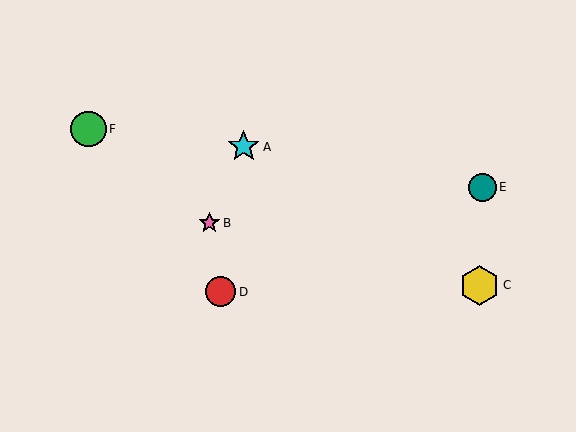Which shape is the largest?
The yellow hexagon (labeled C) is the largest.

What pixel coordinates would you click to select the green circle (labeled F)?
Click at (88, 129) to select the green circle F.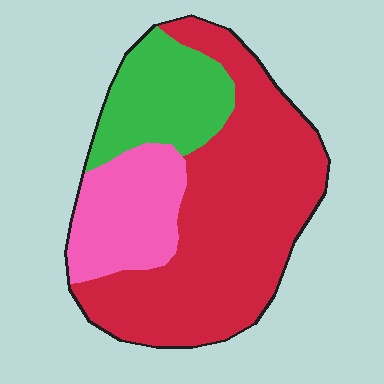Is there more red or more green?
Red.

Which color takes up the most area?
Red, at roughly 60%.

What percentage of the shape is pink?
Pink covers about 20% of the shape.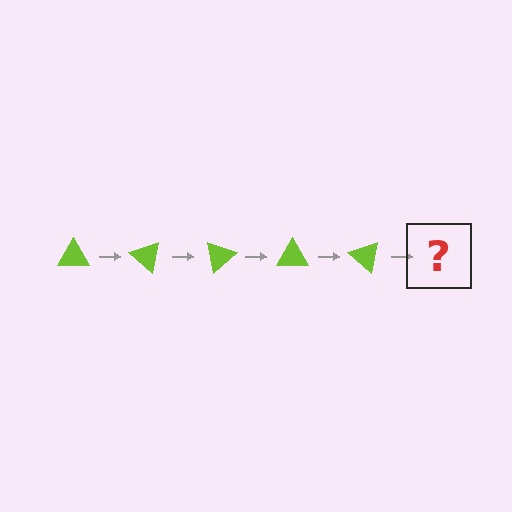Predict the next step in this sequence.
The next step is a lime triangle rotated 200 degrees.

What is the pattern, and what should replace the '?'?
The pattern is that the triangle rotates 40 degrees each step. The '?' should be a lime triangle rotated 200 degrees.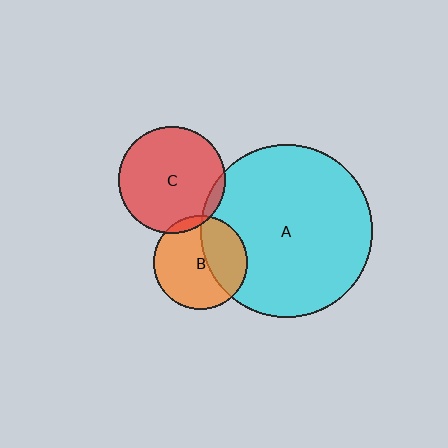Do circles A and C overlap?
Yes.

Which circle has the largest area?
Circle A (cyan).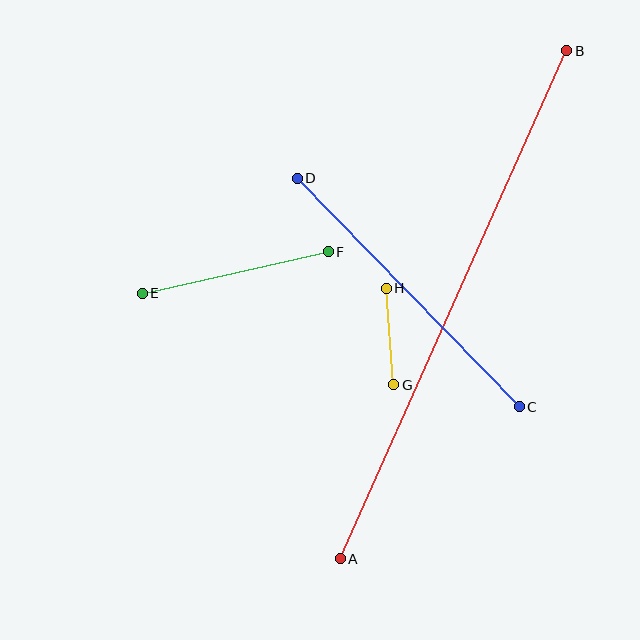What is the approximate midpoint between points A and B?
The midpoint is at approximately (453, 305) pixels.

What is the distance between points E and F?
The distance is approximately 191 pixels.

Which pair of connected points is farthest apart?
Points A and B are farthest apart.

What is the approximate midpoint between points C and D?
The midpoint is at approximately (408, 293) pixels.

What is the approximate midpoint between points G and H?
The midpoint is at approximately (390, 337) pixels.